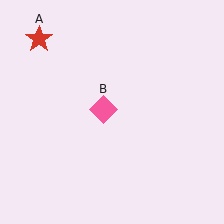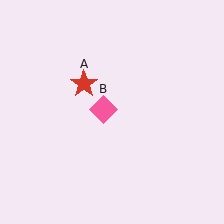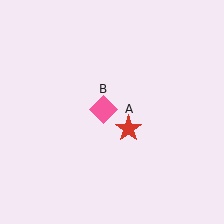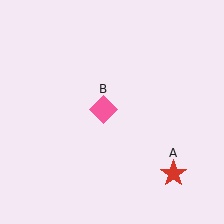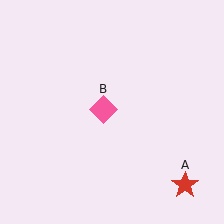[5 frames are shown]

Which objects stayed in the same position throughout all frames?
Pink diamond (object B) remained stationary.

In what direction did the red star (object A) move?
The red star (object A) moved down and to the right.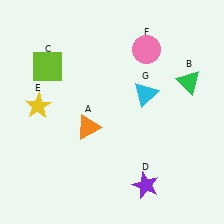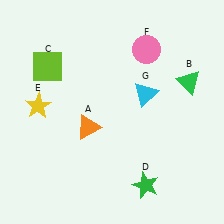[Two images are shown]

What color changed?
The star (D) changed from purple in Image 1 to green in Image 2.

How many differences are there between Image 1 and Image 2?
There is 1 difference between the two images.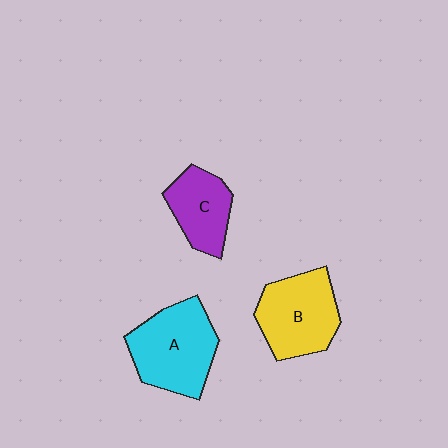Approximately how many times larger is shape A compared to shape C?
Approximately 1.5 times.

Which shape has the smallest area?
Shape C (purple).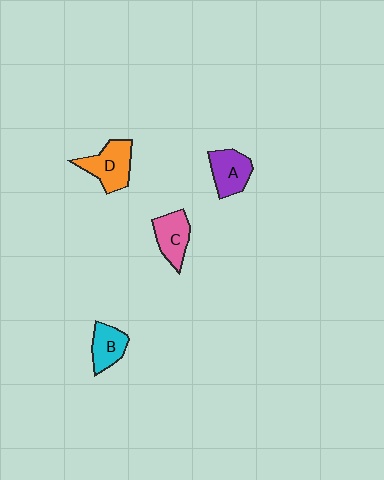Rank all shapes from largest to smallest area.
From largest to smallest: D (orange), A (purple), C (pink), B (cyan).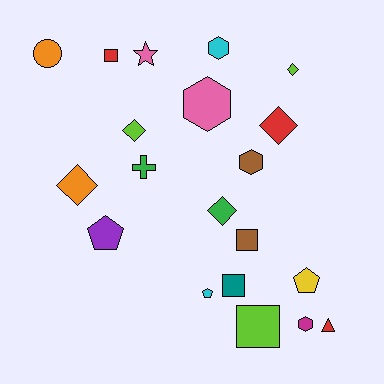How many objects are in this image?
There are 20 objects.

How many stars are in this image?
There is 1 star.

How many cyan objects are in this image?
There are 2 cyan objects.